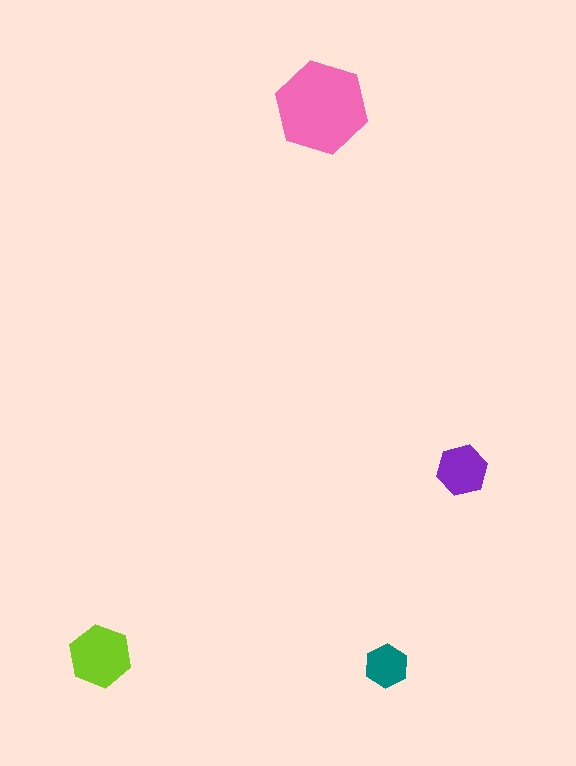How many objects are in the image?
There are 4 objects in the image.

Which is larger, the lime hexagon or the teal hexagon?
The lime one.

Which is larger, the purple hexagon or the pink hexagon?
The pink one.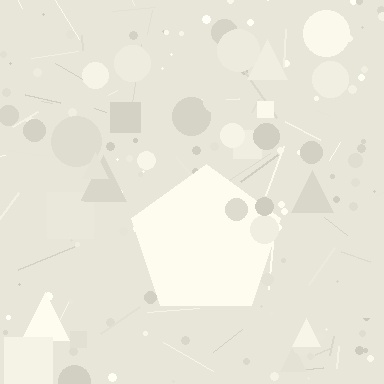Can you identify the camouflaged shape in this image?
The camouflaged shape is a pentagon.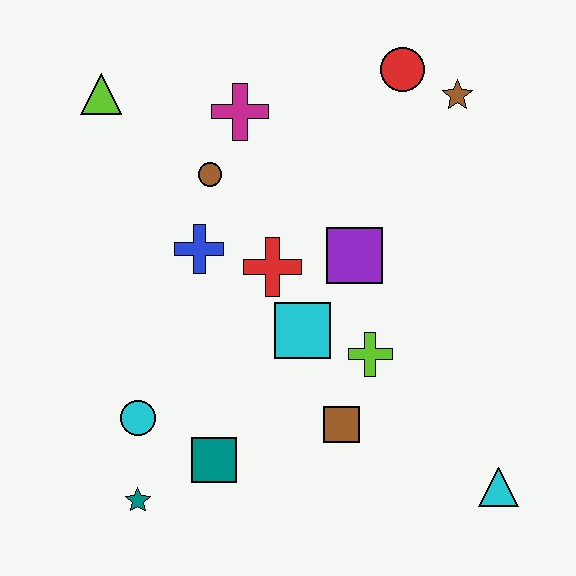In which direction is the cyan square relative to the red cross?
The cyan square is below the red cross.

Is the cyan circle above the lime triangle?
No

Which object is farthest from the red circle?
The teal star is farthest from the red circle.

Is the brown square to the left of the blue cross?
No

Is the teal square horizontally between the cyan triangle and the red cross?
No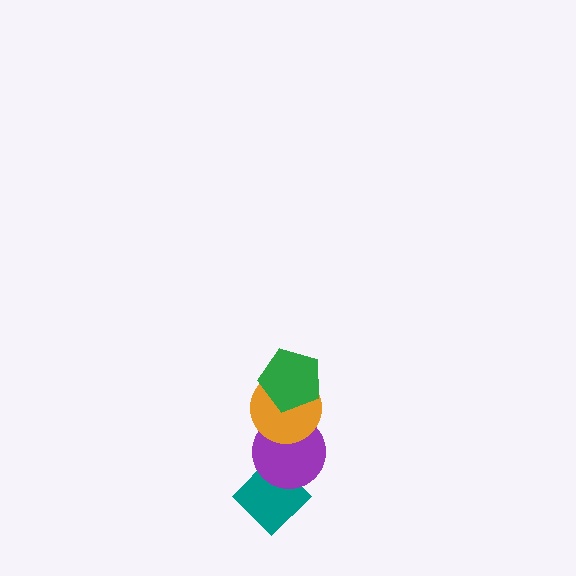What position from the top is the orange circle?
The orange circle is 2nd from the top.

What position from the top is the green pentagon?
The green pentagon is 1st from the top.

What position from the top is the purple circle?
The purple circle is 3rd from the top.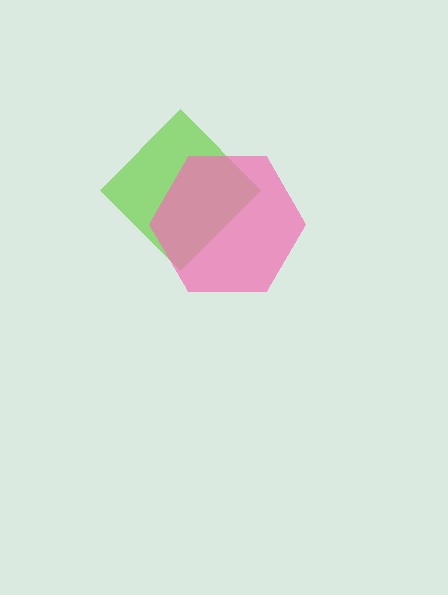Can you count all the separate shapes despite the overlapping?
Yes, there are 2 separate shapes.